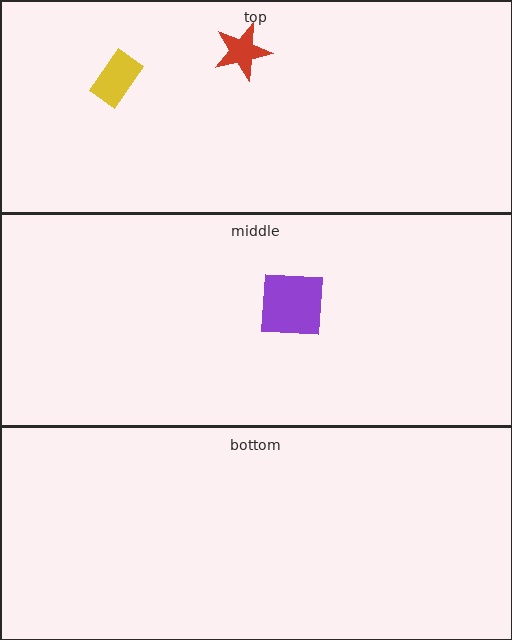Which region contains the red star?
The top region.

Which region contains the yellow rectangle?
The top region.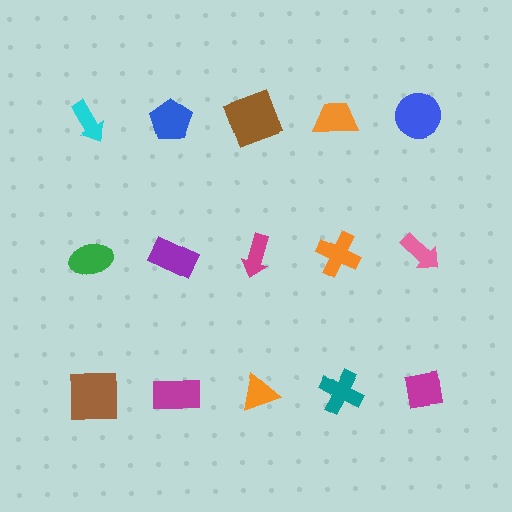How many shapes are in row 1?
5 shapes.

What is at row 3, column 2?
A magenta rectangle.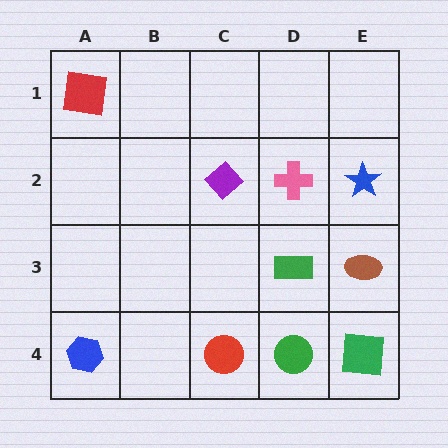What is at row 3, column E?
A brown ellipse.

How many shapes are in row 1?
1 shape.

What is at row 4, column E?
A green square.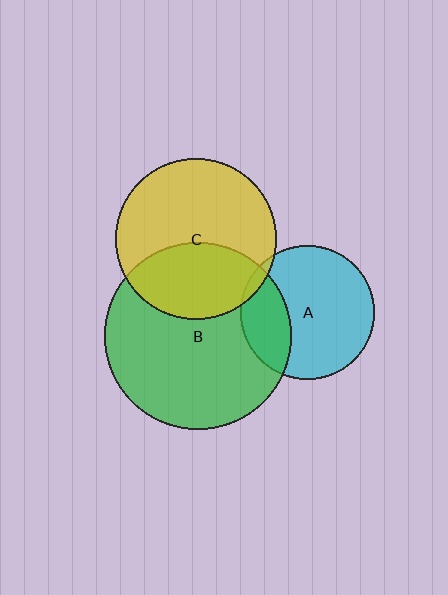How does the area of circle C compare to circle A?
Approximately 1.5 times.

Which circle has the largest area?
Circle B (green).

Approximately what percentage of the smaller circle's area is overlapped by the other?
Approximately 40%.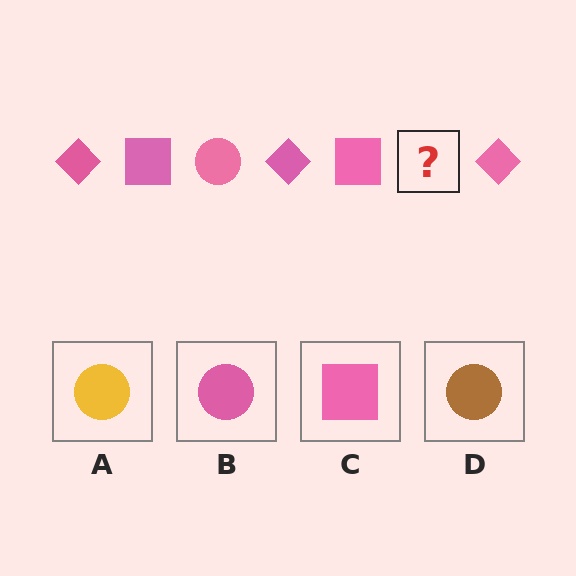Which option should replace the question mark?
Option B.